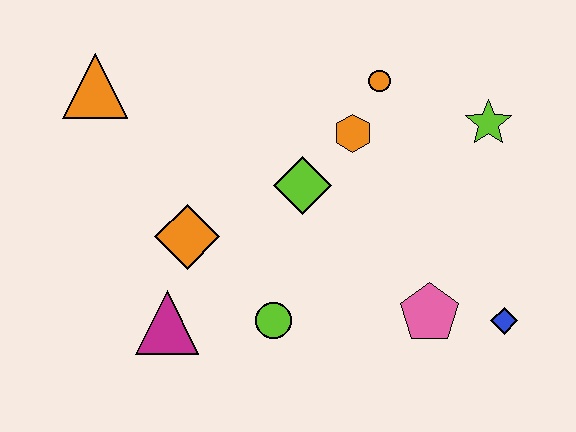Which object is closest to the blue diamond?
The pink pentagon is closest to the blue diamond.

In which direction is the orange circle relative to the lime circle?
The orange circle is above the lime circle.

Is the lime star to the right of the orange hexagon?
Yes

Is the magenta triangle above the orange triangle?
No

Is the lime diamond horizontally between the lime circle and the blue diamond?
Yes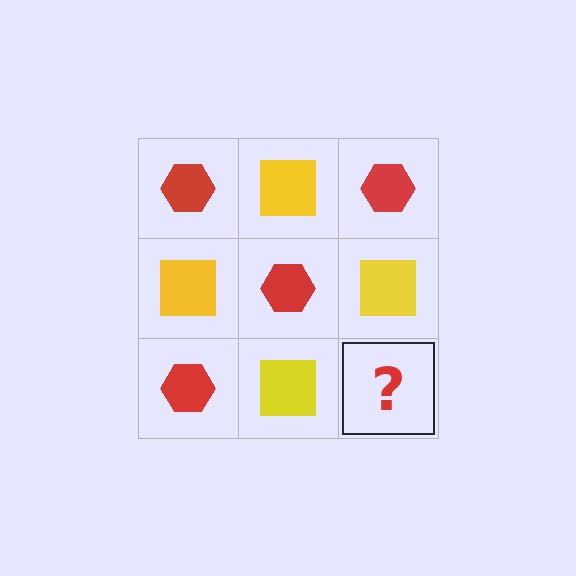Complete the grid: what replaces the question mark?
The question mark should be replaced with a red hexagon.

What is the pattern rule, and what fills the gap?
The rule is that it alternates red hexagon and yellow square in a checkerboard pattern. The gap should be filled with a red hexagon.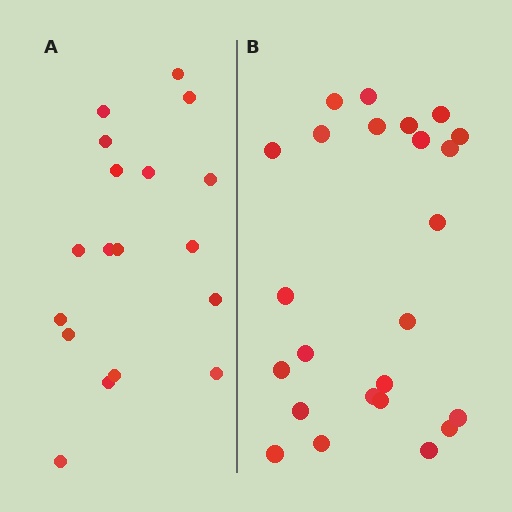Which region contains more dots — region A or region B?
Region B (the right region) has more dots.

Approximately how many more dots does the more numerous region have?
Region B has about 6 more dots than region A.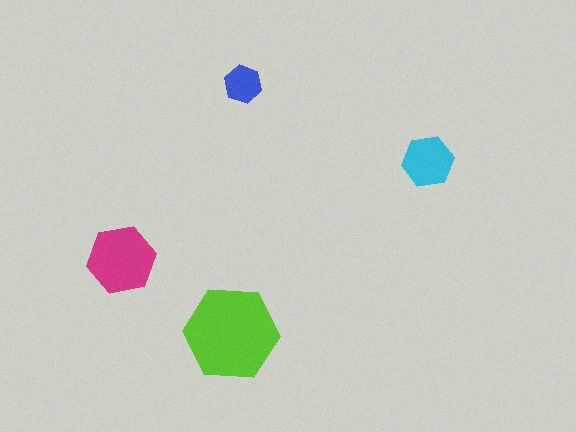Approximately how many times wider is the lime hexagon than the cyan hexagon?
About 2 times wider.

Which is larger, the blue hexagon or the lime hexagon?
The lime one.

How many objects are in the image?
There are 4 objects in the image.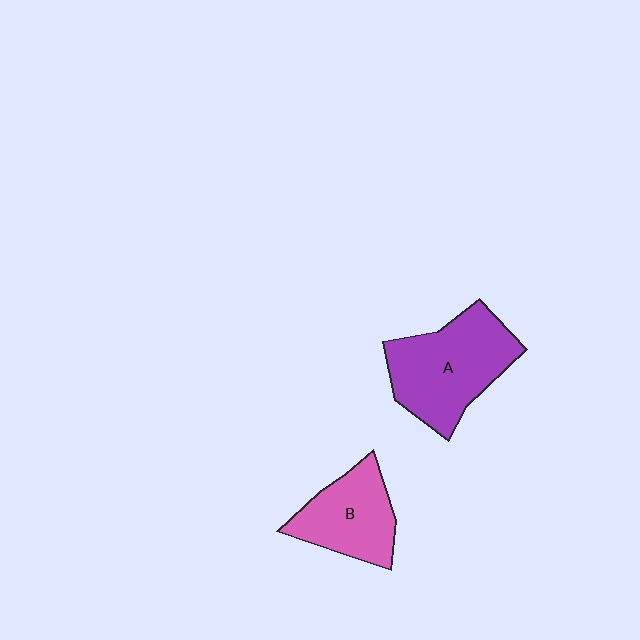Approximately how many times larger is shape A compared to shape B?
Approximately 1.4 times.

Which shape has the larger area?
Shape A (purple).